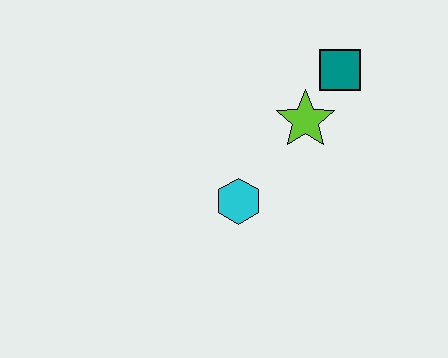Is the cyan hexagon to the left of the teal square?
Yes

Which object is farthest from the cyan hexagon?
The teal square is farthest from the cyan hexagon.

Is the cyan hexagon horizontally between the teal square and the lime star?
No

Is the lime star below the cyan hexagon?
No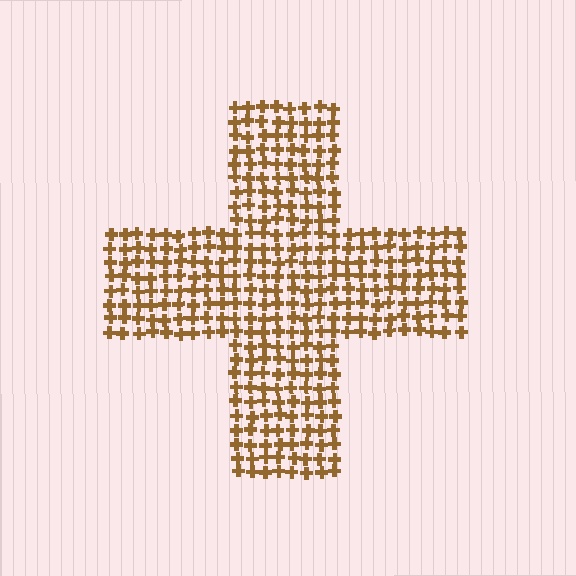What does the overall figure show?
The overall figure shows a cross.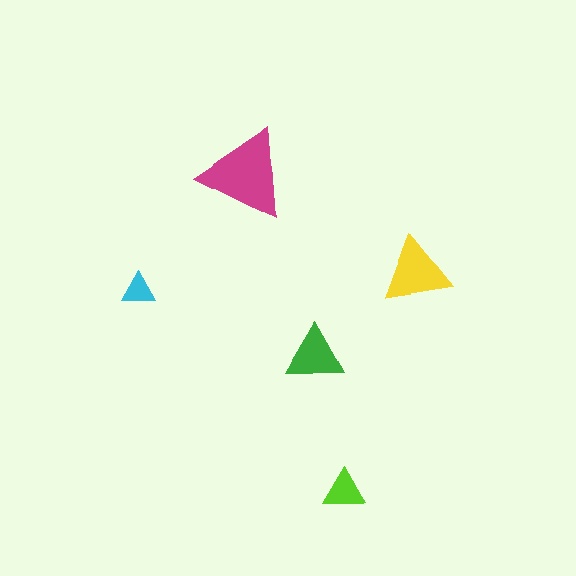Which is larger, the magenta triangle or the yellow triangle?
The magenta one.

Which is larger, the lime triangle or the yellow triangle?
The yellow one.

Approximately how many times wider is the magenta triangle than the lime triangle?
About 2 times wider.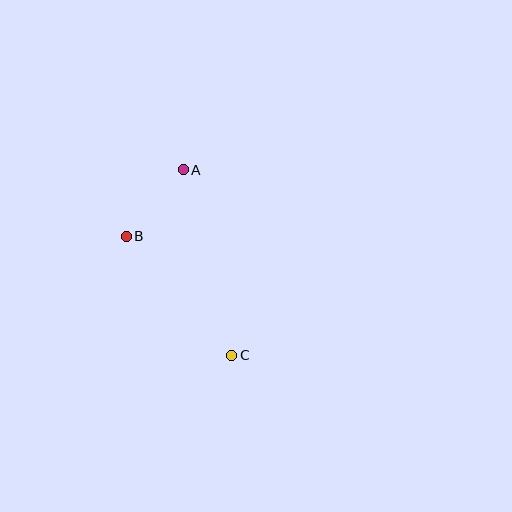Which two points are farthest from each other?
Points A and C are farthest from each other.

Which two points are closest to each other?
Points A and B are closest to each other.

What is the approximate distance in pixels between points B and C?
The distance between B and C is approximately 159 pixels.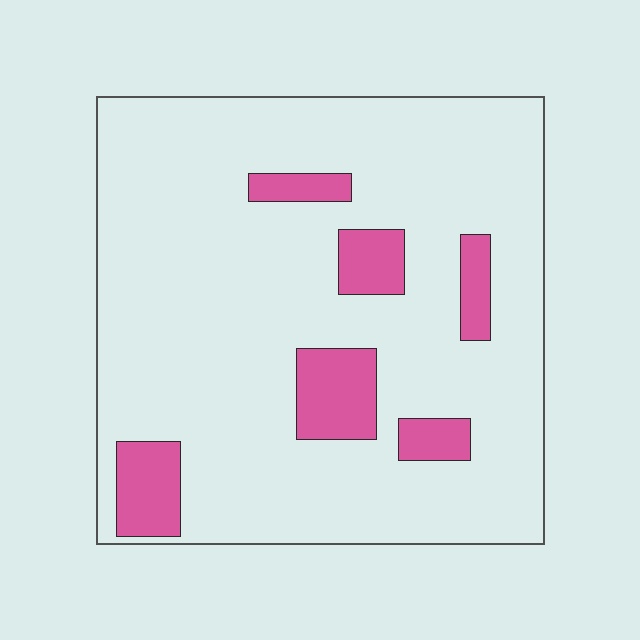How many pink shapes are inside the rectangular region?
6.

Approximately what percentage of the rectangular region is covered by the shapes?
Approximately 15%.